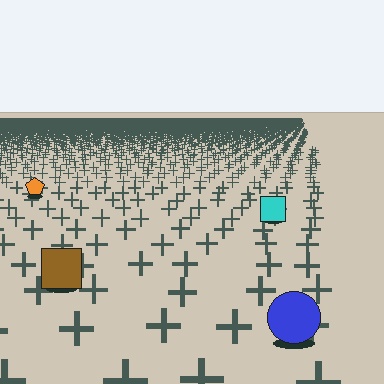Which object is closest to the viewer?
The blue circle is closest. The texture marks near it are larger and more spread out.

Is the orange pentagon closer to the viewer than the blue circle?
No. The blue circle is closer — you can tell from the texture gradient: the ground texture is coarser near it.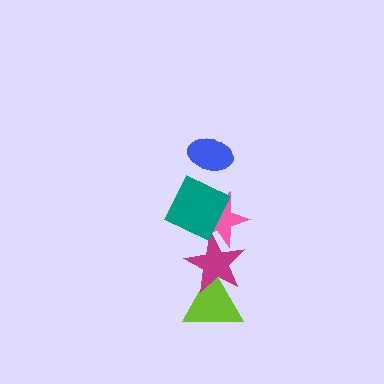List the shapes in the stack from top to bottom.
From top to bottom: the blue ellipse, the teal square, the pink star, the magenta star, the lime triangle.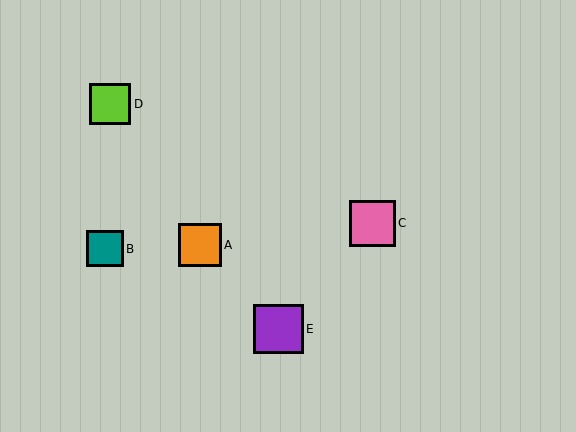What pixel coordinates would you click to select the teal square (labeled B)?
Click at (105, 249) to select the teal square B.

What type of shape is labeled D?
Shape D is a lime square.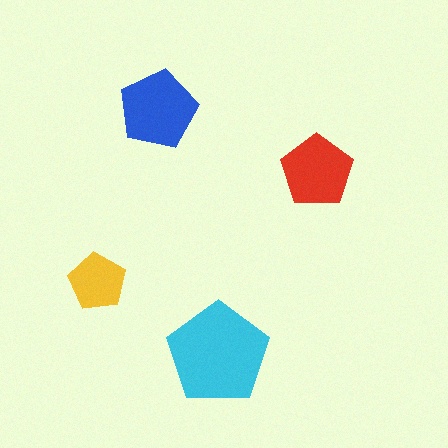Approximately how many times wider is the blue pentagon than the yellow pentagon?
About 1.5 times wider.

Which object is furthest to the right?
The red pentagon is rightmost.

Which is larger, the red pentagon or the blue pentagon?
The blue one.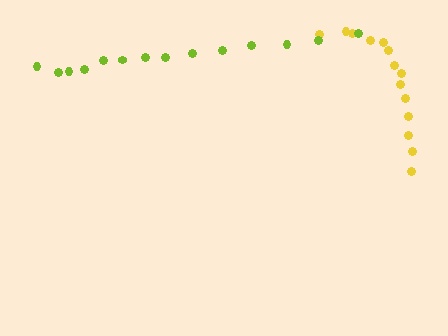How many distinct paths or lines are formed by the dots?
There are 2 distinct paths.